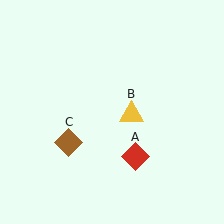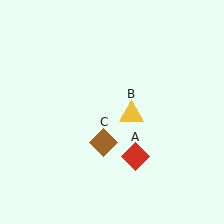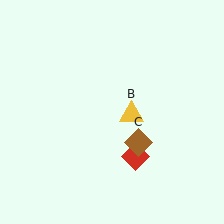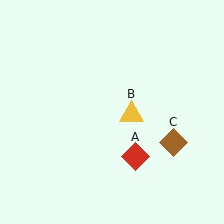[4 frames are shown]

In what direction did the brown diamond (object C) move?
The brown diamond (object C) moved right.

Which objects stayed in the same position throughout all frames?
Red diamond (object A) and yellow triangle (object B) remained stationary.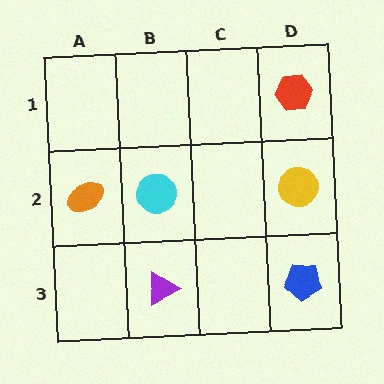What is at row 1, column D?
A red hexagon.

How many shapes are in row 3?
2 shapes.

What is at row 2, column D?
A yellow circle.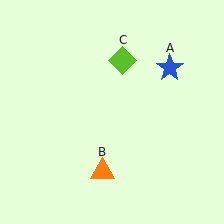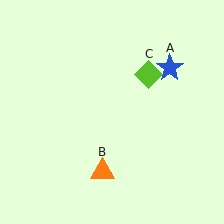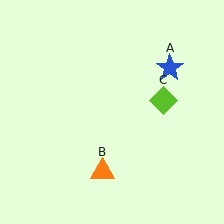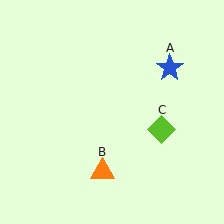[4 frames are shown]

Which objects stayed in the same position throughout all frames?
Blue star (object A) and orange triangle (object B) remained stationary.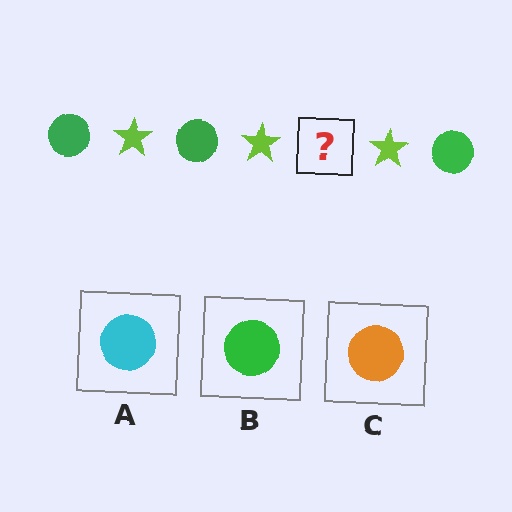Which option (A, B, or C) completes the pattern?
B.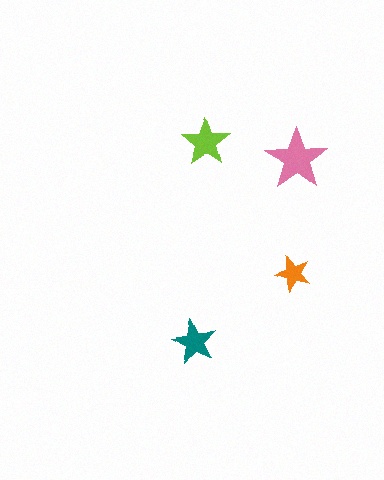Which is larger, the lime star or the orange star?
The lime one.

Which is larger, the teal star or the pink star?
The pink one.